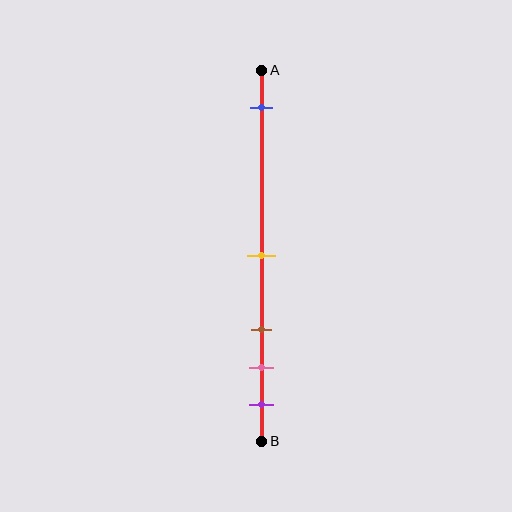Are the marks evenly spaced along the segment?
No, the marks are not evenly spaced.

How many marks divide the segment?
There are 5 marks dividing the segment.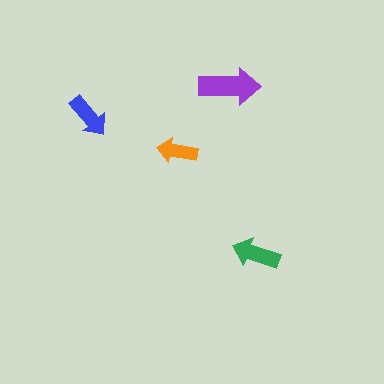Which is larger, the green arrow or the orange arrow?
The green one.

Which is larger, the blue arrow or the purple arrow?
The purple one.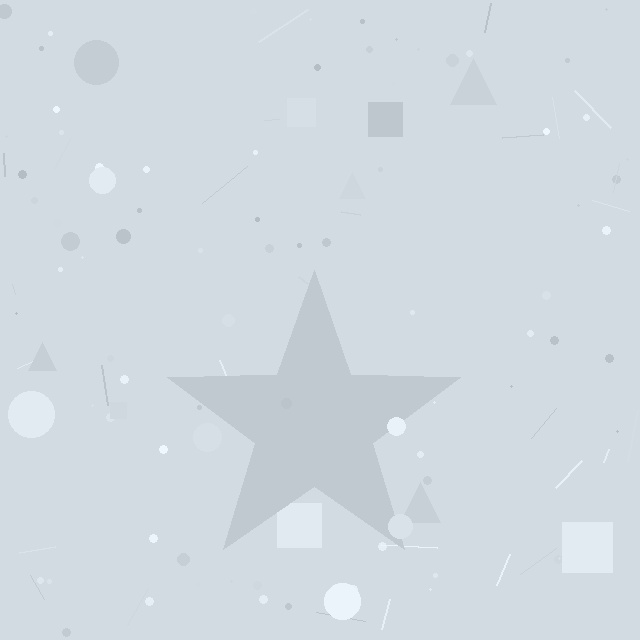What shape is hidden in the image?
A star is hidden in the image.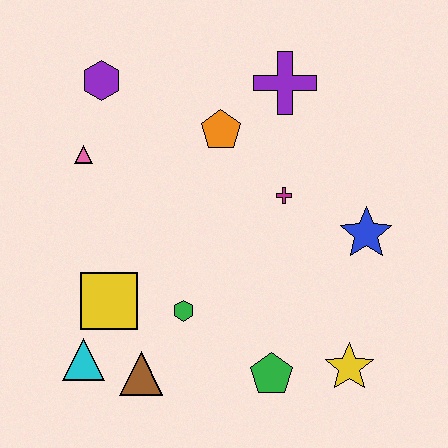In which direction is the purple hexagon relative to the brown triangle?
The purple hexagon is above the brown triangle.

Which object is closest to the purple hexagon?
The pink triangle is closest to the purple hexagon.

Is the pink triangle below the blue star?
No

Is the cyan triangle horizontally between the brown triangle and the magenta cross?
No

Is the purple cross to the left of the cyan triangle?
No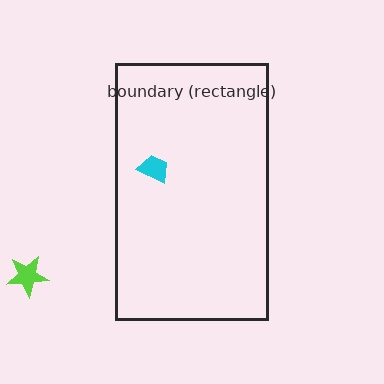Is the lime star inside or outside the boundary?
Outside.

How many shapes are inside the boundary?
1 inside, 1 outside.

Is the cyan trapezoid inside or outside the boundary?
Inside.